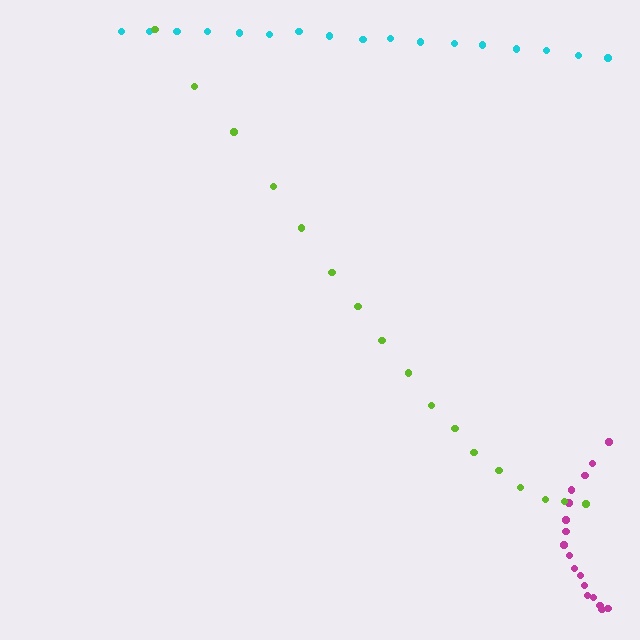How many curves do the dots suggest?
There are 3 distinct paths.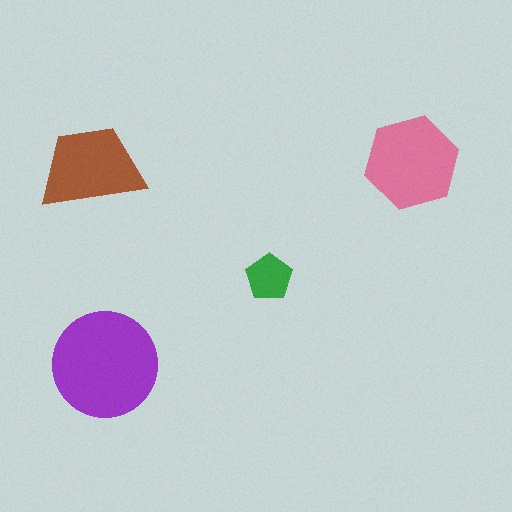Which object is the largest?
The purple circle.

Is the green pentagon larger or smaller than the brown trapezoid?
Smaller.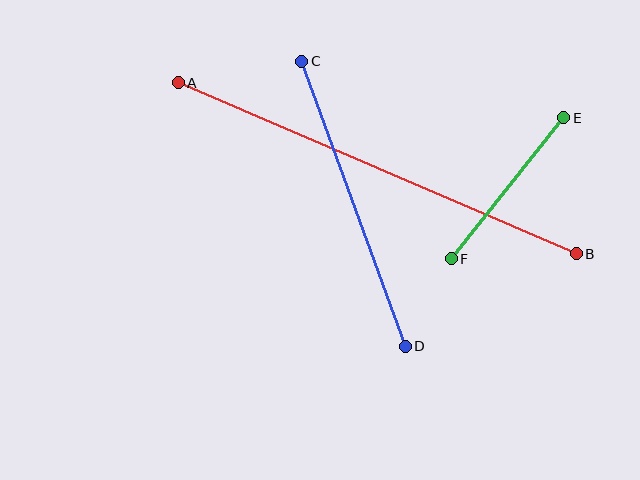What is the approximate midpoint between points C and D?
The midpoint is at approximately (354, 204) pixels.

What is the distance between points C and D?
The distance is approximately 303 pixels.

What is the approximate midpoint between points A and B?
The midpoint is at approximately (377, 168) pixels.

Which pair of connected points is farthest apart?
Points A and B are farthest apart.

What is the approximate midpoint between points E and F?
The midpoint is at approximately (508, 188) pixels.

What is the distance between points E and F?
The distance is approximately 180 pixels.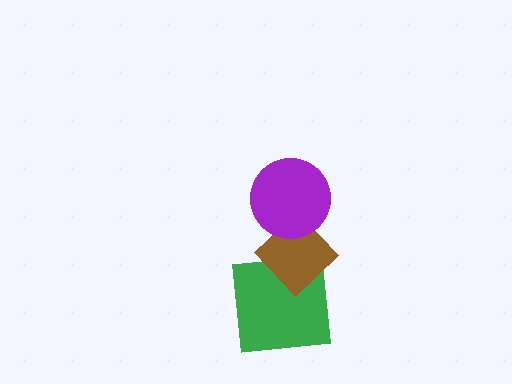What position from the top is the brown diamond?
The brown diamond is 2nd from the top.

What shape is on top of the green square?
The brown diamond is on top of the green square.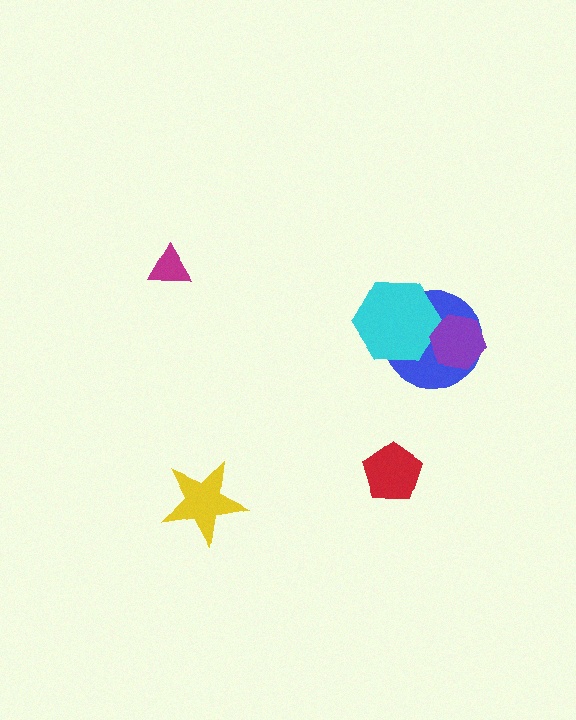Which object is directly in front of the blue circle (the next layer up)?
The cyan hexagon is directly in front of the blue circle.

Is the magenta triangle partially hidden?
No, no other shape covers it.